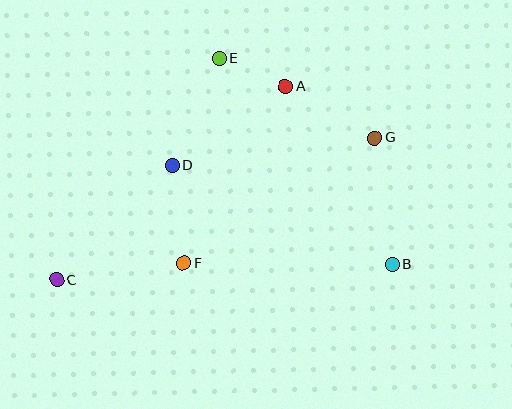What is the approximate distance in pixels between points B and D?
The distance between B and D is approximately 242 pixels.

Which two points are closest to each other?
Points A and E are closest to each other.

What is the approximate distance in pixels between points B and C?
The distance between B and C is approximately 336 pixels.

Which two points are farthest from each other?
Points C and G are farthest from each other.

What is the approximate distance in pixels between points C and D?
The distance between C and D is approximately 163 pixels.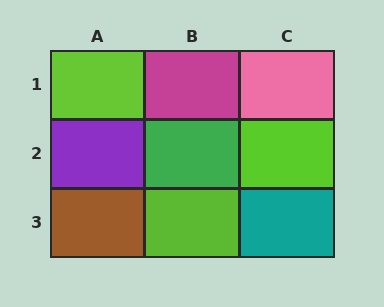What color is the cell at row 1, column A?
Lime.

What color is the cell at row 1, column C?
Pink.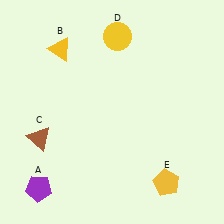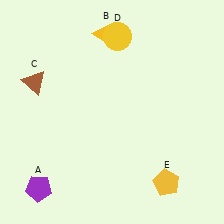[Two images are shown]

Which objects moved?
The objects that moved are: the yellow triangle (B), the brown triangle (C).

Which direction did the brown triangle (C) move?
The brown triangle (C) moved up.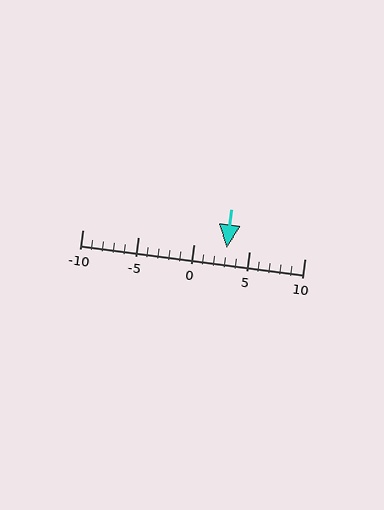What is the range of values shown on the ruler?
The ruler shows values from -10 to 10.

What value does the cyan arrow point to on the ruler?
The cyan arrow points to approximately 3.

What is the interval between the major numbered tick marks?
The major tick marks are spaced 5 units apart.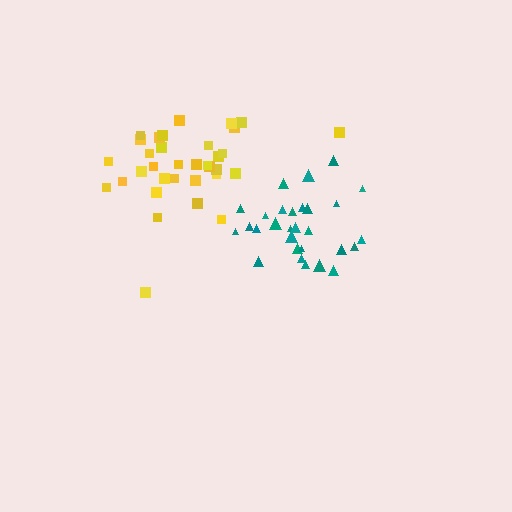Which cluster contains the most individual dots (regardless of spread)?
Yellow (34).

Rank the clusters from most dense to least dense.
teal, yellow.